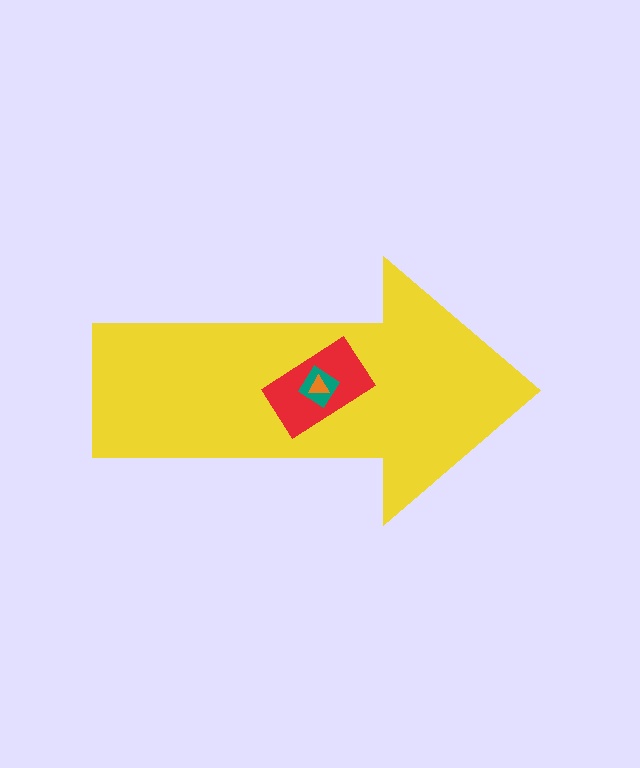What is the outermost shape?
The yellow arrow.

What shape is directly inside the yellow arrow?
The red rectangle.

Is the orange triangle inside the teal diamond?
Yes.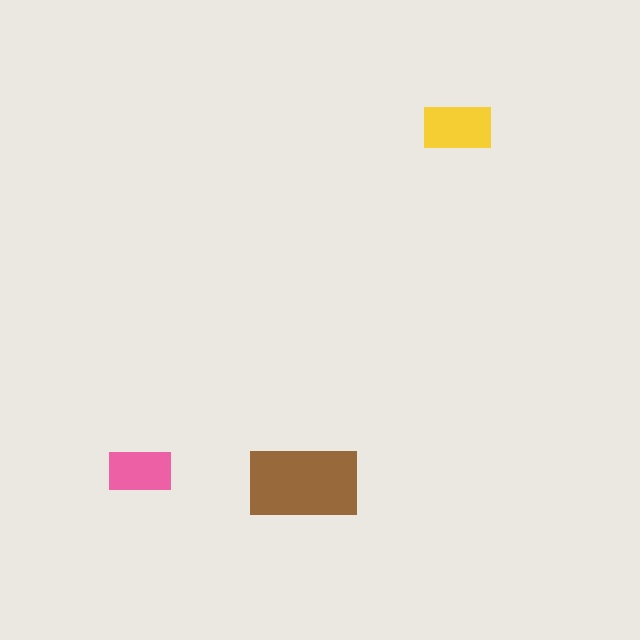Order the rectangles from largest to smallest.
the brown one, the yellow one, the pink one.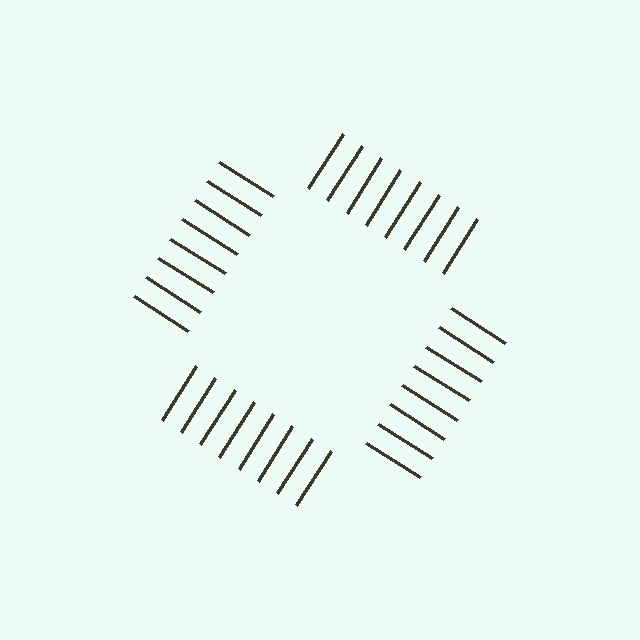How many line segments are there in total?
32 — 8 along each of the 4 edges.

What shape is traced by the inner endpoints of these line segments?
An illusory square — the line segments terminate on its edges but no continuous stroke is drawn.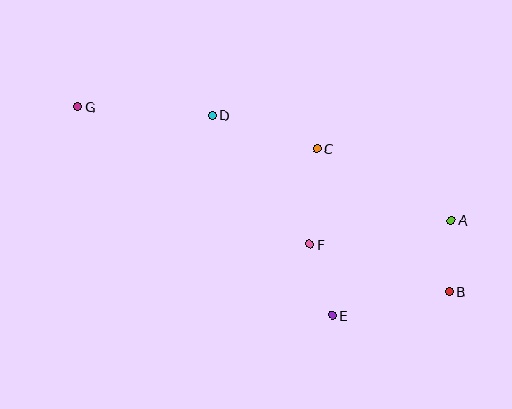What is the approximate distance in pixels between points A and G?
The distance between A and G is approximately 390 pixels.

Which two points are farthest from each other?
Points B and G are farthest from each other.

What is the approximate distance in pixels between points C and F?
The distance between C and F is approximately 96 pixels.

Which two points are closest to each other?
Points A and B are closest to each other.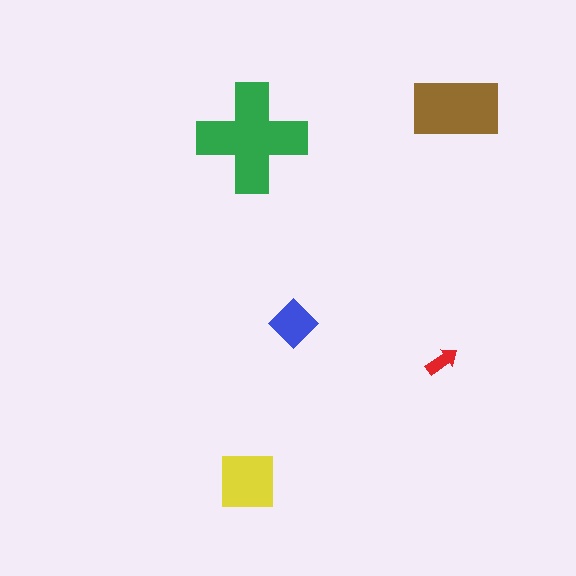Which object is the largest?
The green cross.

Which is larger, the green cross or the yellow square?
The green cross.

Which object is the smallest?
The red arrow.